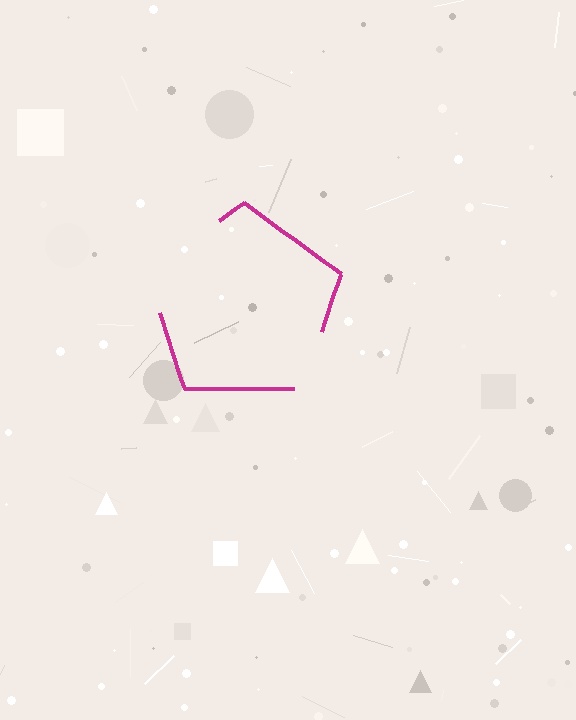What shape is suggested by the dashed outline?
The dashed outline suggests a pentagon.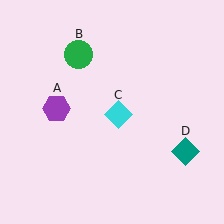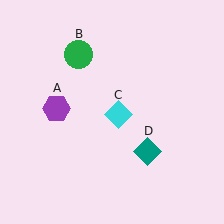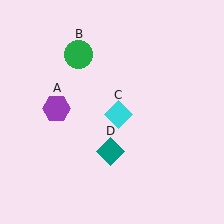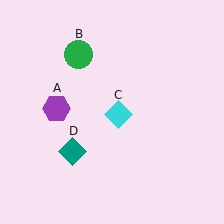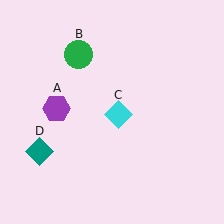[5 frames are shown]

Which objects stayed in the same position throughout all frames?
Purple hexagon (object A) and green circle (object B) and cyan diamond (object C) remained stationary.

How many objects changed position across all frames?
1 object changed position: teal diamond (object D).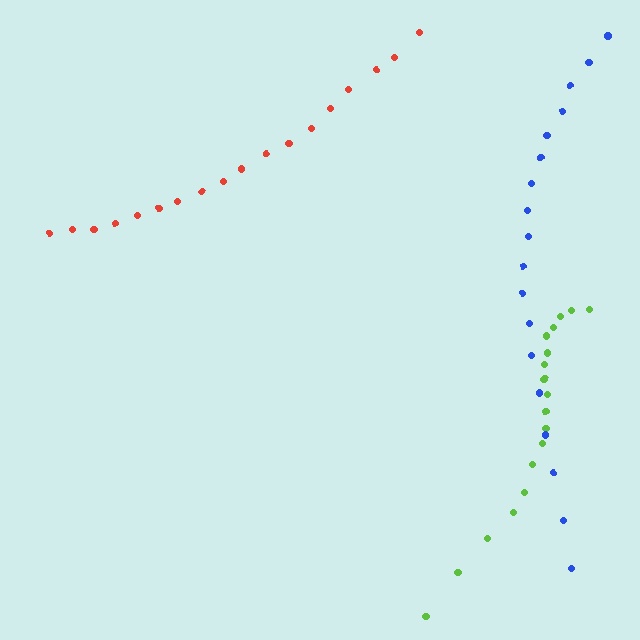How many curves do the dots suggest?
There are 3 distinct paths.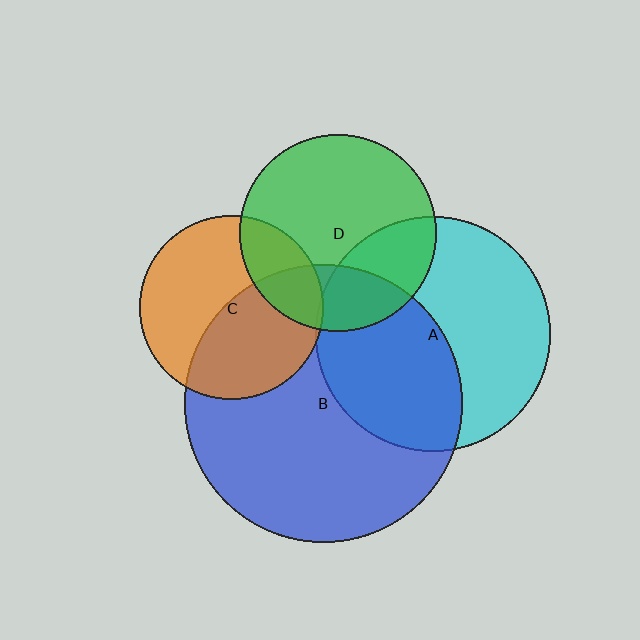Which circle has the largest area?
Circle B (blue).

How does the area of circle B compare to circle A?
Approximately 1.4 times.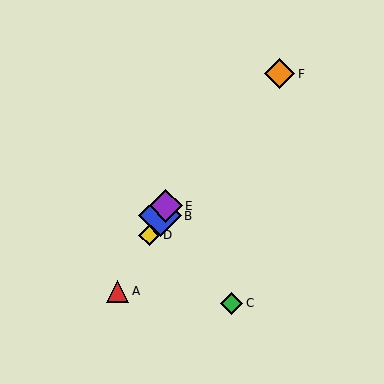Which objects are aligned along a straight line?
Objects A, B, D, E are aligned along a straight line.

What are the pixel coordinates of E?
Object E is at (166, 206).